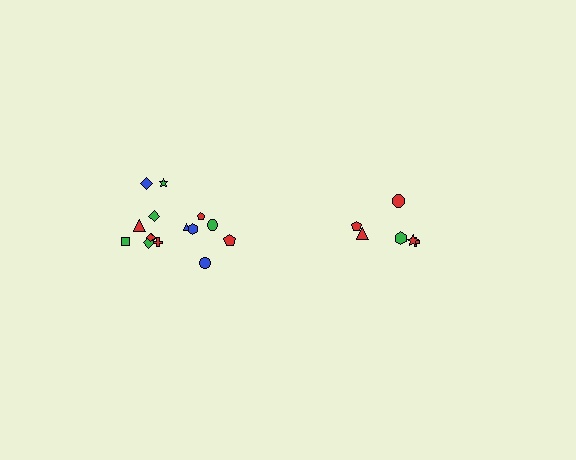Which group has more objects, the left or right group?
The left group.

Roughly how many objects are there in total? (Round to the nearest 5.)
Roughly 20 objects in total.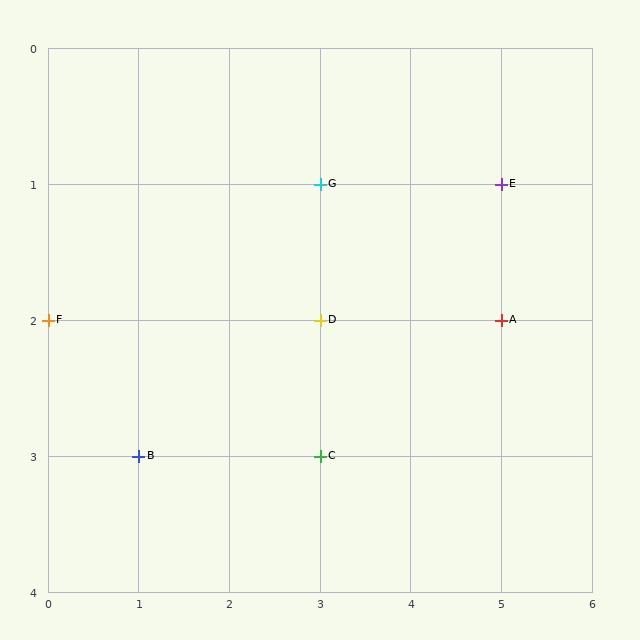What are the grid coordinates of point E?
Point E is at grid coordinates (5, 1).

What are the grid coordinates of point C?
Point C is at grid coordinates (3, 3).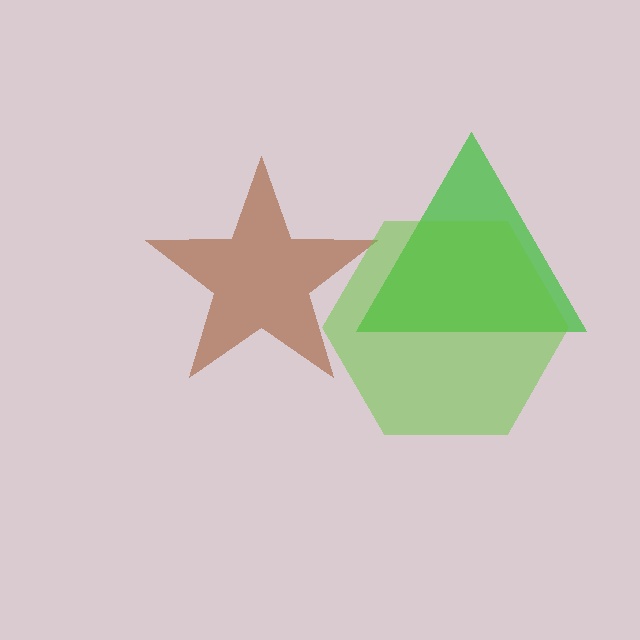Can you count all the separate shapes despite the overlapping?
Yes, there are 3 separate shapes.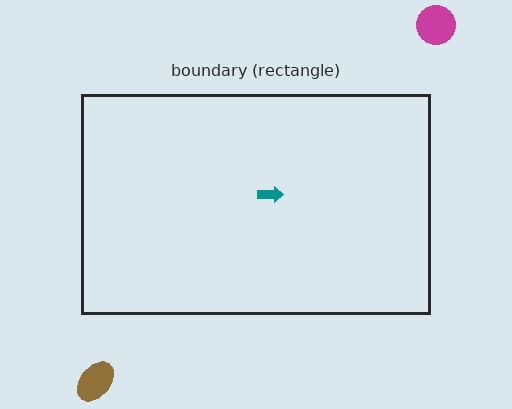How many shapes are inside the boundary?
1 inside, 2 outside.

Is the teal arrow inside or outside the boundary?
Inside.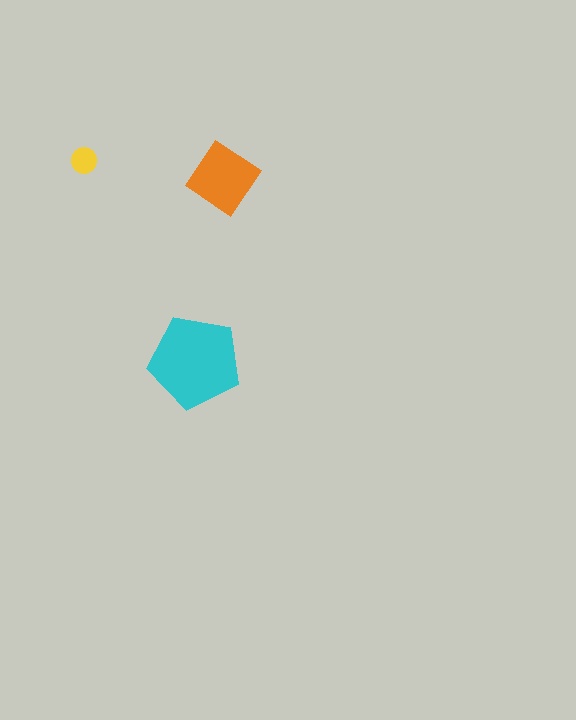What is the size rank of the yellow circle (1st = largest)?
3rd.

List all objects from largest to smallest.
The cyan pentagon, the orange diamond, the yellow circle.